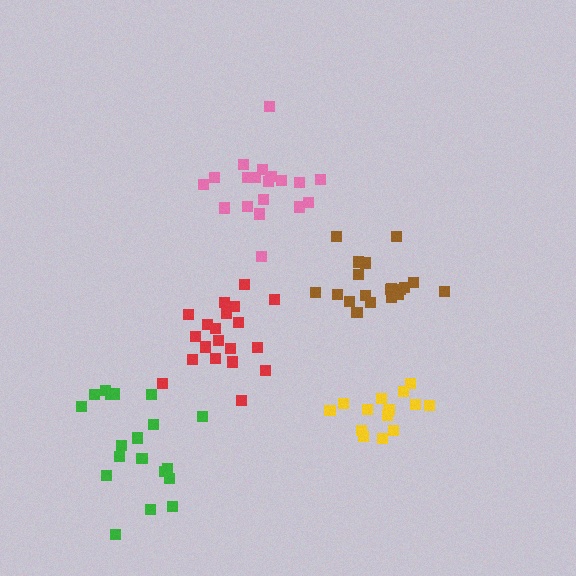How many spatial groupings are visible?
There are 5 spatial groupings.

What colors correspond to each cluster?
The clusters are colored: yellow, pink, red, brown, green.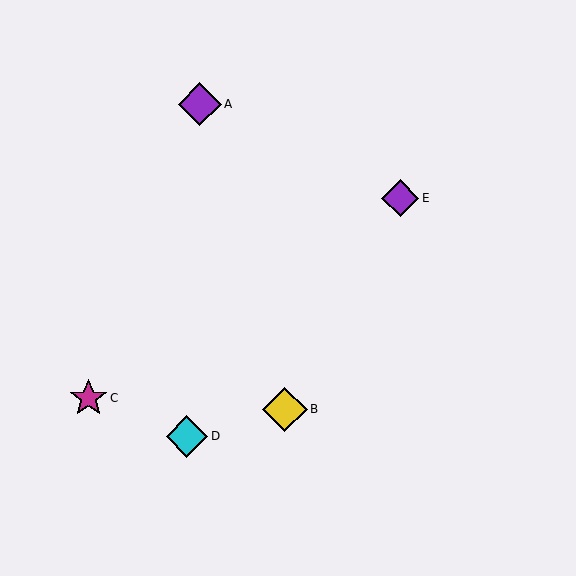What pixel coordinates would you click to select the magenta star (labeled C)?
Click at (88, 398) to select the magenta star C.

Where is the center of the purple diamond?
The center of the purple diamond is at (400, 198).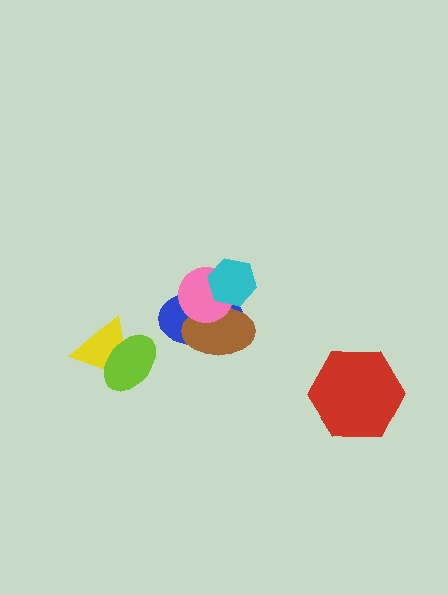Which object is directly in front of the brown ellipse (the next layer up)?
The pink circle is directly in front of the brown ellipse.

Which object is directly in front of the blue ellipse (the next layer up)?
The brown ellipse is directly in front of the blue ellipse.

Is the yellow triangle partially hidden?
Yes, it is partially covered by another shape.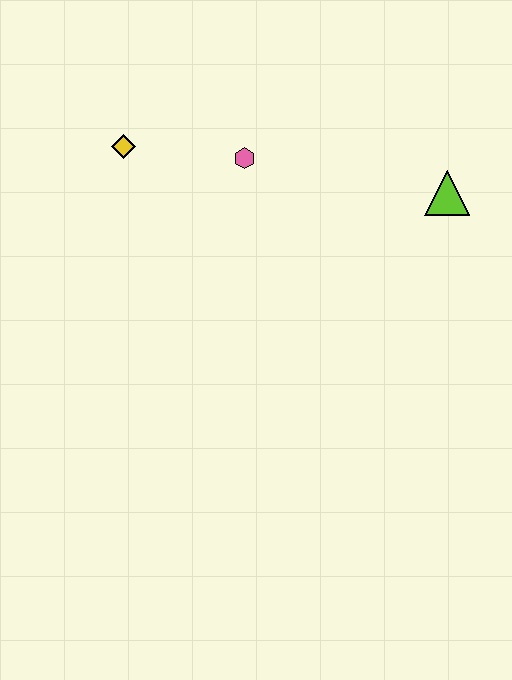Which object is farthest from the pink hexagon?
The lime triangle is farthest from the pink hexagon.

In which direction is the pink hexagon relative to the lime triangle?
The pink hexagon is to the left of the lime triangle.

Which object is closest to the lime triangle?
The pink hexagon is closest to the lime triangle.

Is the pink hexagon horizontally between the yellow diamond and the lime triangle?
Yes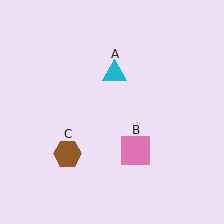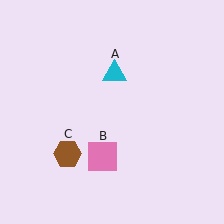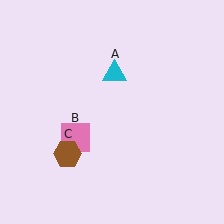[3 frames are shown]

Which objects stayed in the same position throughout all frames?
Cyan triangle (object A) and brown hexagon (object C) remained stationary.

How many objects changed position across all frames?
1 object changed position: pink square (object B).